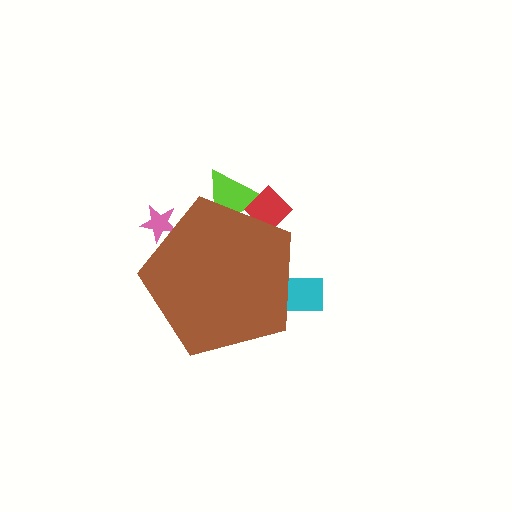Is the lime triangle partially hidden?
Yes, the lime triangle is partially hidden behind the brown pentagon.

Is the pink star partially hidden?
Yes, the pink star is partially hidden behind the brown pentagon.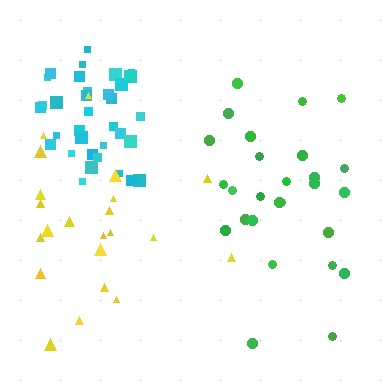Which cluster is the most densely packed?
Cyan.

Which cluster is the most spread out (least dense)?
Yellow.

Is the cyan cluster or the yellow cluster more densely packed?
Cyan.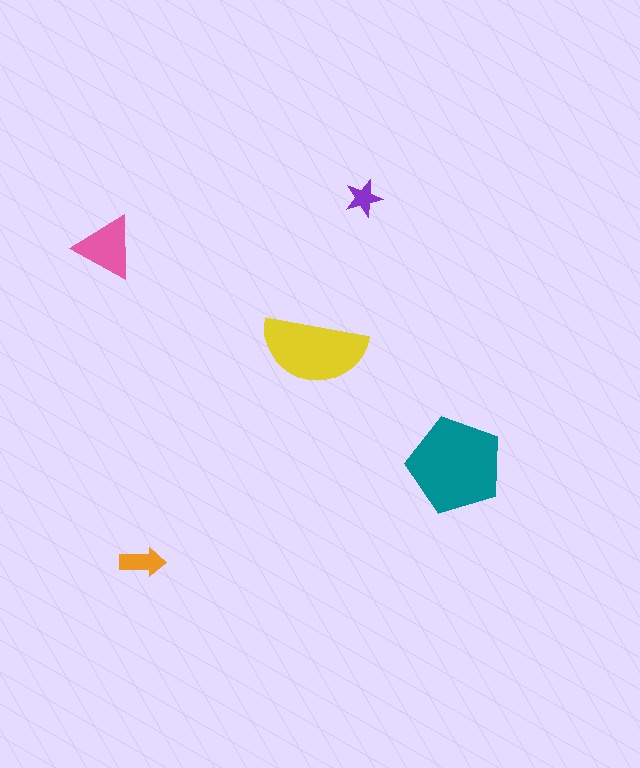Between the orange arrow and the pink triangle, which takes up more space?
The pink triangle.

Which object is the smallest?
The purple star.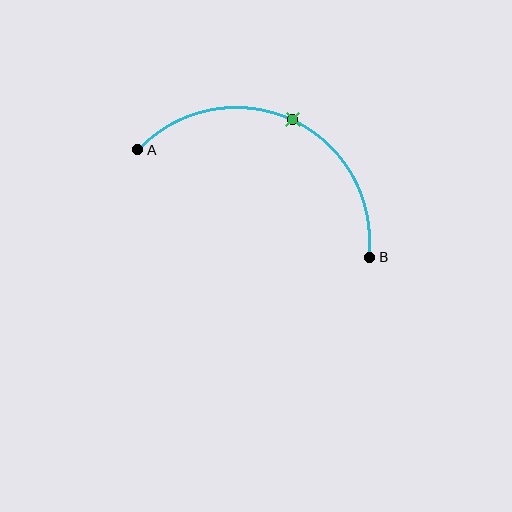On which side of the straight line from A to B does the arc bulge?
The arc bulges above the straight line connecting A and B.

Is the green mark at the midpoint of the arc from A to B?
Yes. The green mark lies on the arc at equal arc-length from both A and B — it is the arc midpoint.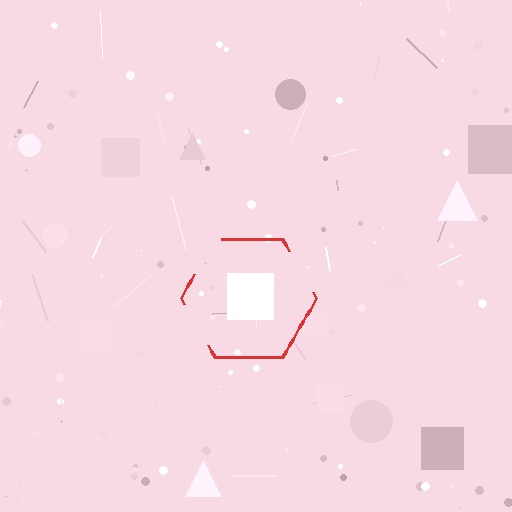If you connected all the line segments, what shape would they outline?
They would outline a hexagon.